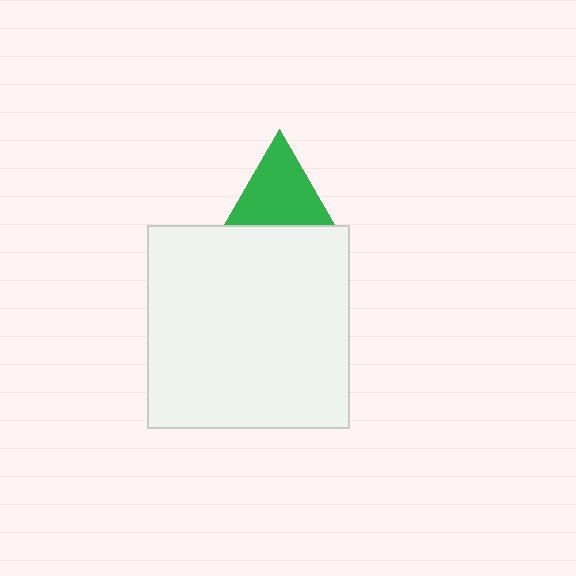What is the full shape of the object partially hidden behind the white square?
The partially hidden object is a green triangle.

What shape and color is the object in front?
The object in front is a white square.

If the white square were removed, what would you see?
You would see the complete green triangle.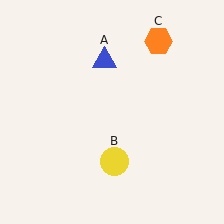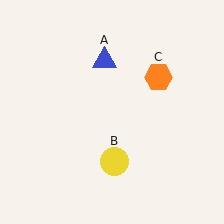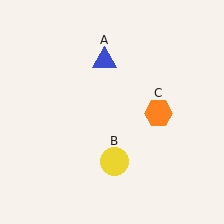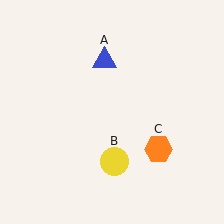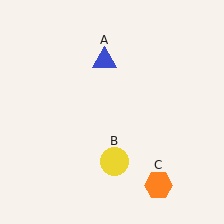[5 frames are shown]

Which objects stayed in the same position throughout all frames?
Blue triangle (object A) and yellow circle (object B) remained stationary.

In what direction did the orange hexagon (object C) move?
The orange hexagon (object C) moved down.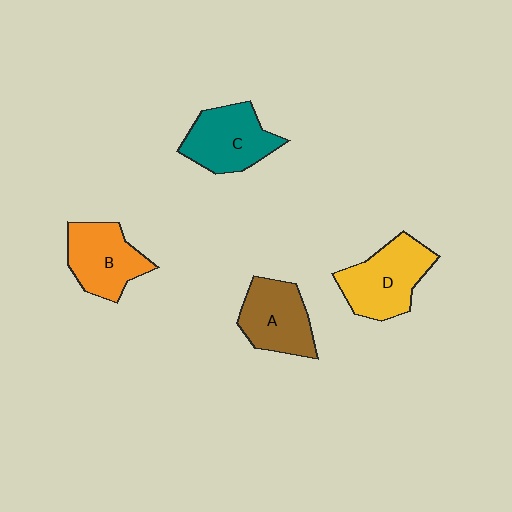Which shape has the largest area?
Shape D (yellow).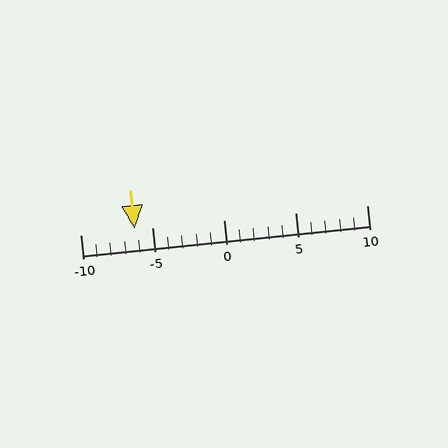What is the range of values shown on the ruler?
The ruler shows values from -10 to 10.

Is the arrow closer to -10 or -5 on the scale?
The arrow is closer to -5.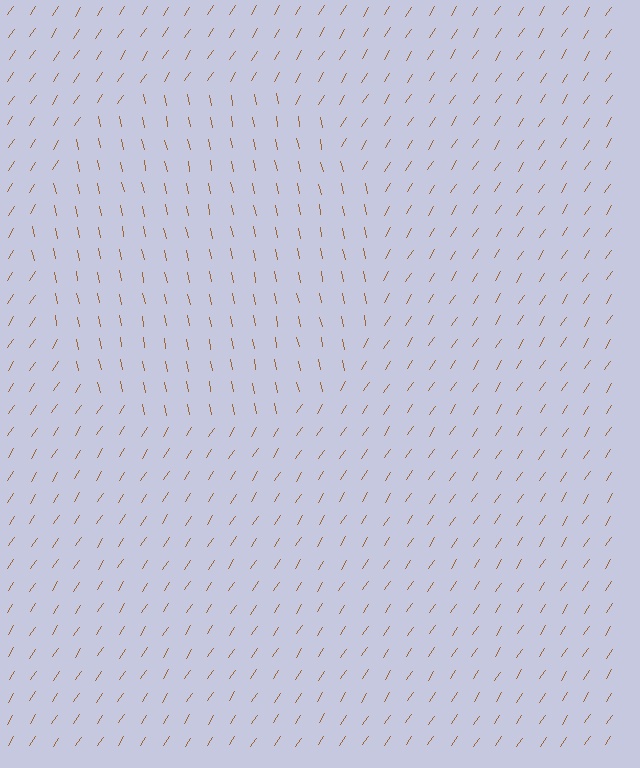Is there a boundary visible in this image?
Yes, there is a texture boundary formed by a change in line orientation.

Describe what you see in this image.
The image is filled with small brown line segments. A circle region in the image has lines oriented differently from the surrounding lines, creating a visible texture boundary.